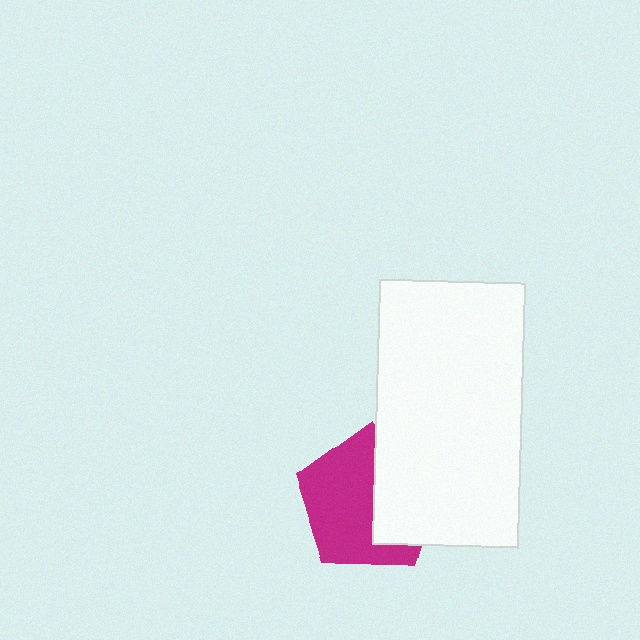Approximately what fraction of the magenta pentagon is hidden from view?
Roughly 41% of the magenta pentagon is hidden behind the white rectangle.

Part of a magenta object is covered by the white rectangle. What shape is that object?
It is a pentagon.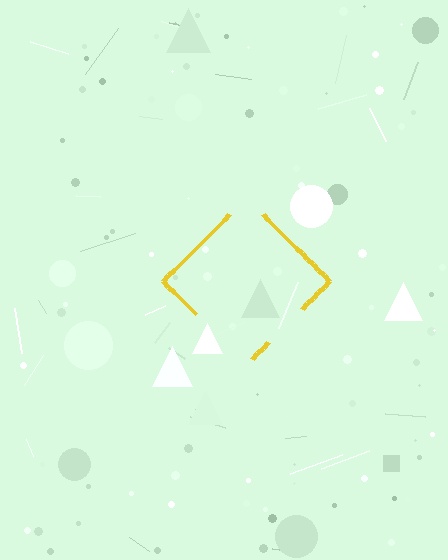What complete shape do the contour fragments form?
The contour fragments form a diamond.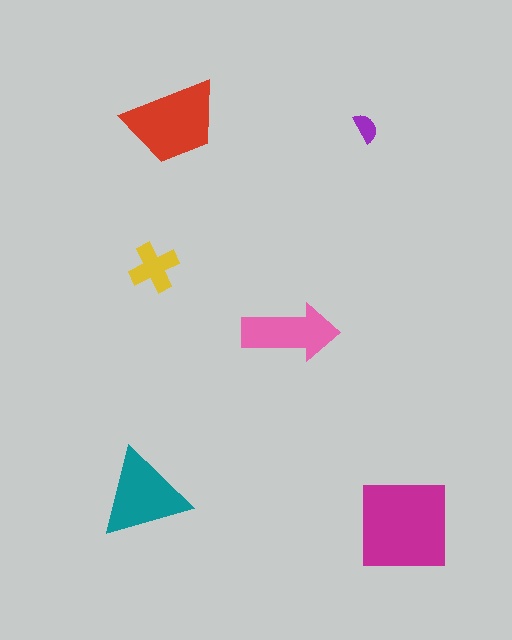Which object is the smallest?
The purple semicircle.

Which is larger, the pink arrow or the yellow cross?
The pink arrow.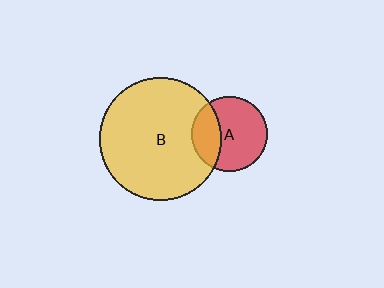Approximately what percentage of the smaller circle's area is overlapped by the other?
Approximately 30%.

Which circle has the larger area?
Circle B (yellow).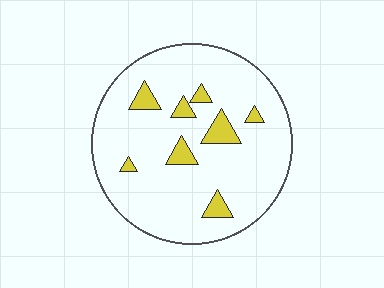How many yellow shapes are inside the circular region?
8.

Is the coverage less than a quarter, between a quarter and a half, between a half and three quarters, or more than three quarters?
Less than a quarter.